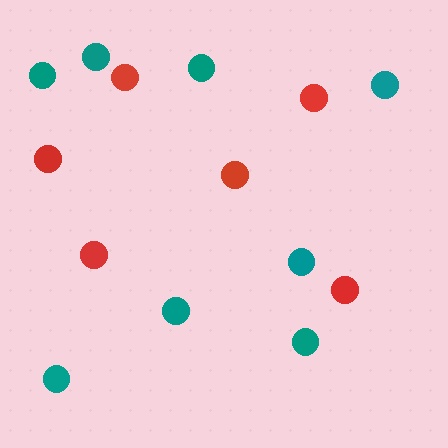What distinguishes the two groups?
There are 2 groups: one group of red circles (6) and one group of teal circles (8).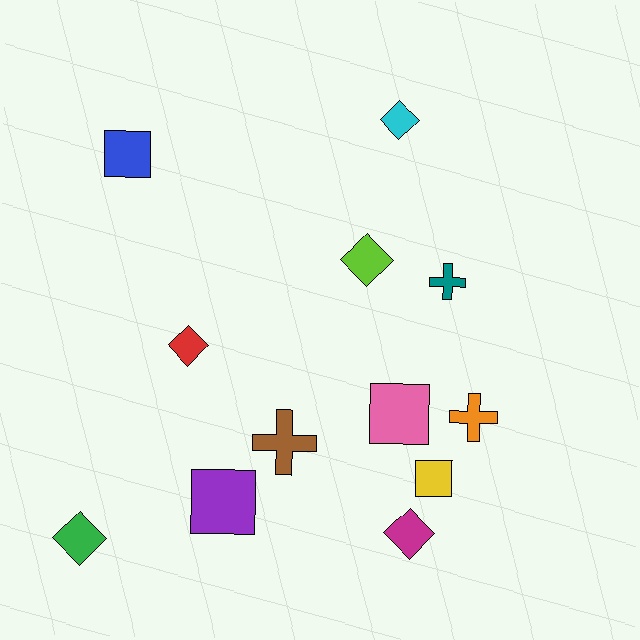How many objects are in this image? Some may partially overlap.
There are 12 objects.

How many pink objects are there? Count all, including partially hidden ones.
There is 1 pink object.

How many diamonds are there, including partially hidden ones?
There are 5 diamonds.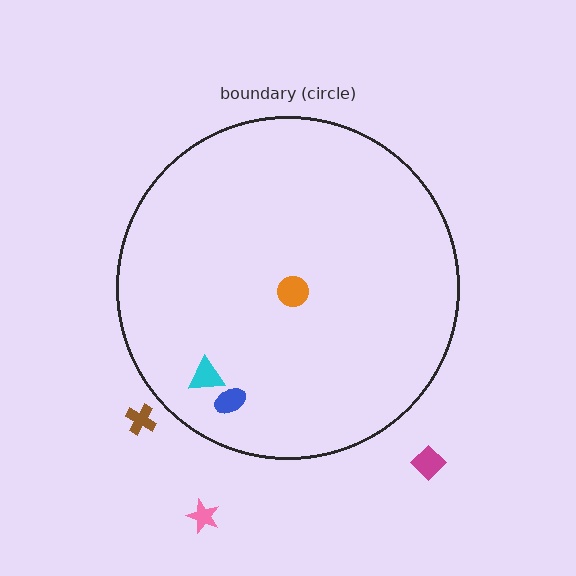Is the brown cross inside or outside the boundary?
Outside.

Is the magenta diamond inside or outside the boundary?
Outside.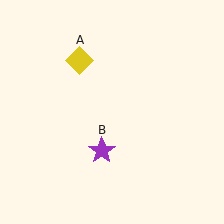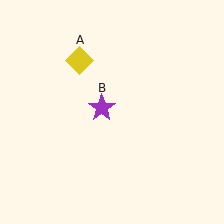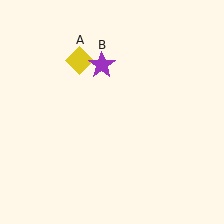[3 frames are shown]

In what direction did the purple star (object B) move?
The purple star (object B) moved up.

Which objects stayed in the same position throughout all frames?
Yellow diamond (object A) remained stationary.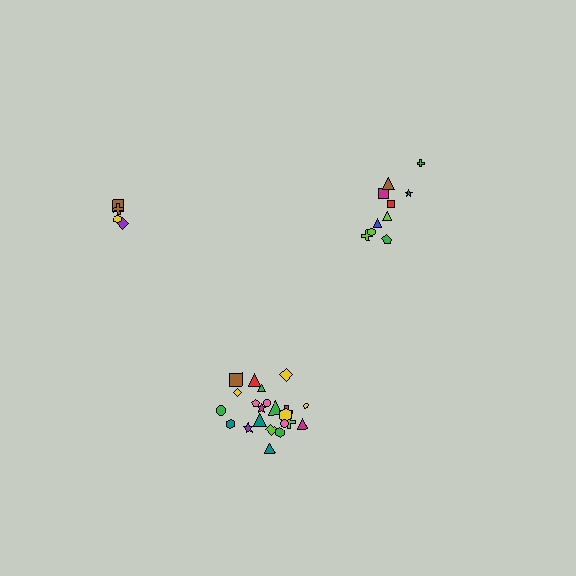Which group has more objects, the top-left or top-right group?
The top-right group.